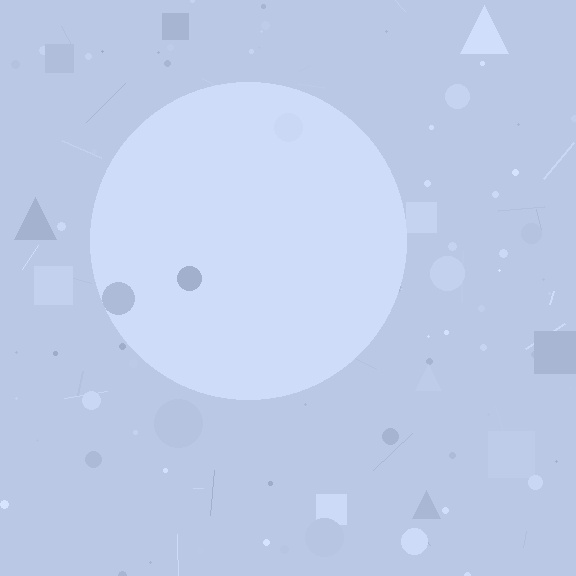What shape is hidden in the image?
A circle is hidden in the image.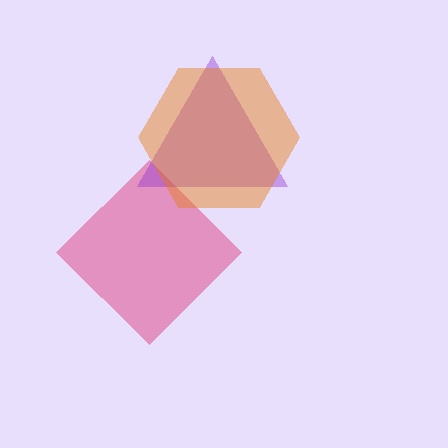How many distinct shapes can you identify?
There are 3 distinct shapes: a pink diamond, a purple triangle, an orange hexagon.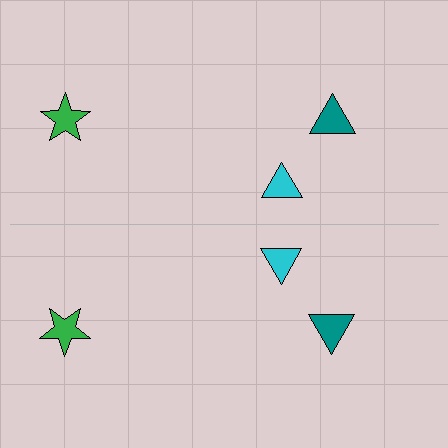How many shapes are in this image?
There are 6 shapes in this image.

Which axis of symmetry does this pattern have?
The pattern has a horizontal axis of symmetry running through the center of the image.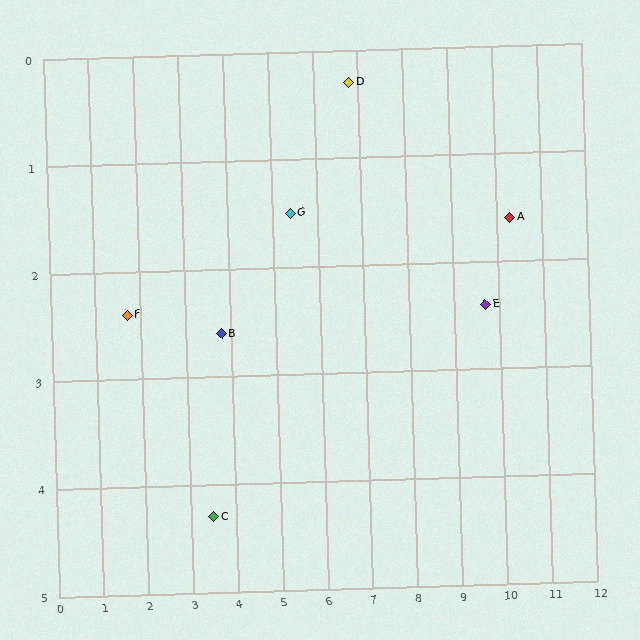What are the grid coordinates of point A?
Point A is at approximately (10.3, 1.6).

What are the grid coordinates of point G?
Point G is at approximately (5.4, 1.5).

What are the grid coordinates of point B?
Point B is at approximately (3.8, 2.6).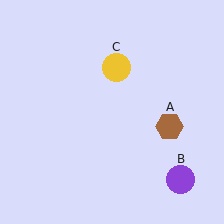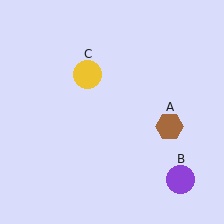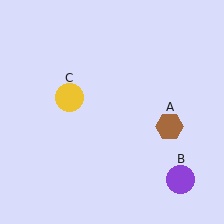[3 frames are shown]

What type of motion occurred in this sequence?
The yellow circle (object C) rotated counterclockwise around the center of the scene.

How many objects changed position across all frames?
1 object changed position: yellow circle (object C).